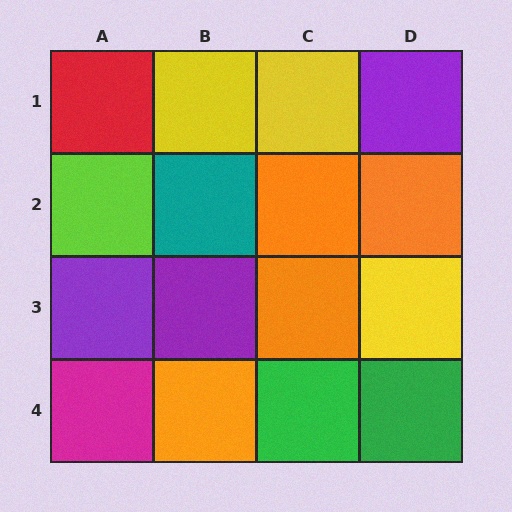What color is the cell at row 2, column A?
Lime.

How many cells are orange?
4 cells are orange.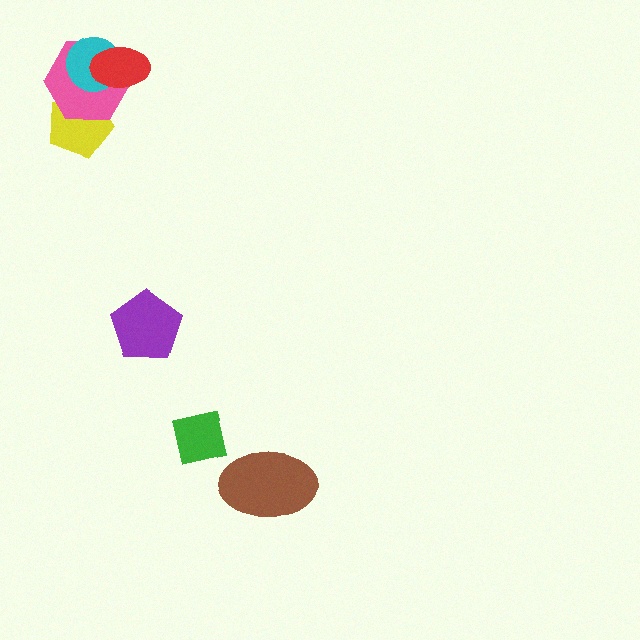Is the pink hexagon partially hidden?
Yes, it is partially covered by another shape.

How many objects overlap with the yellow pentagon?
1 object overlaps with the yellow pentagon.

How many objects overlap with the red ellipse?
2 objects overlap with the red ellipse.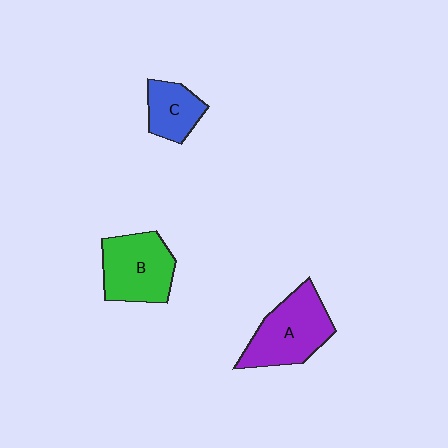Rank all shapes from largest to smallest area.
From largest to smallest: A (purple), B (green), C (blue).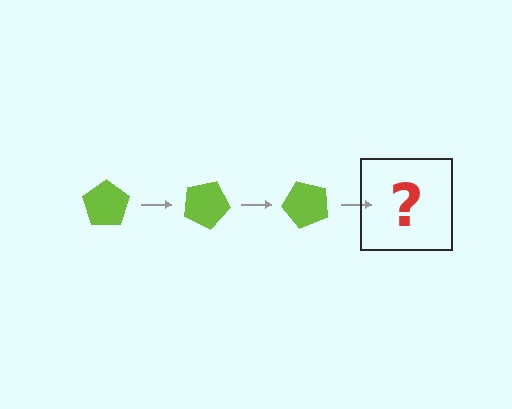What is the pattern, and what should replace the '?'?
The pattern is that the pentagon rotates 25 degrees each step. The '?' should be a lime pentagon rotated 75 degrees.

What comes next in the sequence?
The next element should be a lime pentagon rotated 75 degrees.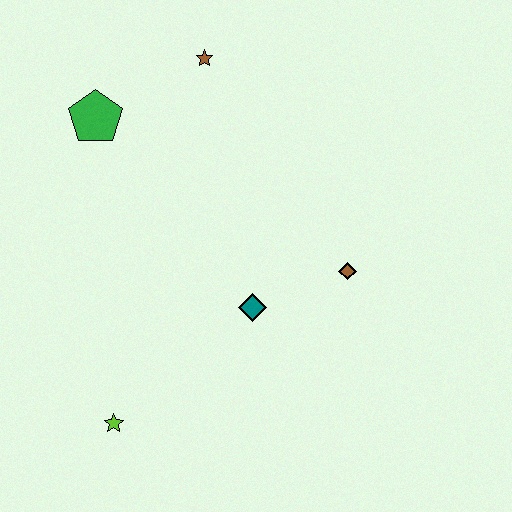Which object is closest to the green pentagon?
The brown star is closest to the green pentagon.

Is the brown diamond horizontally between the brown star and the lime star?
No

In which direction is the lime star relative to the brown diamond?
The lime star is to the left of the brown diamond.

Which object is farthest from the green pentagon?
The lime star is farthest from the green pentagon.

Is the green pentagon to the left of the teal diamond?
Yes